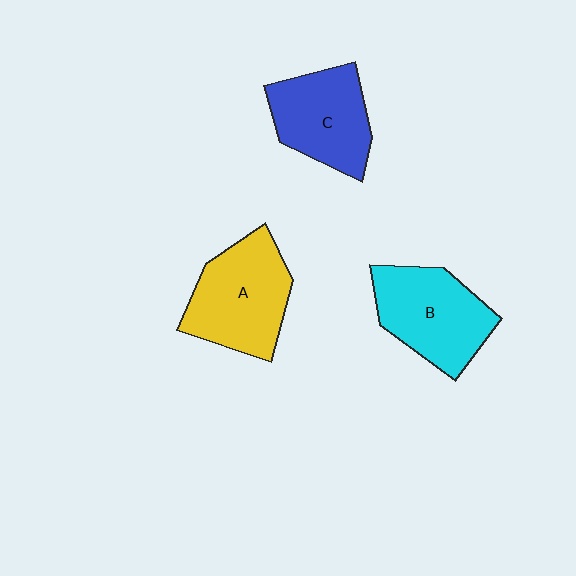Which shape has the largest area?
Shape A (yellow).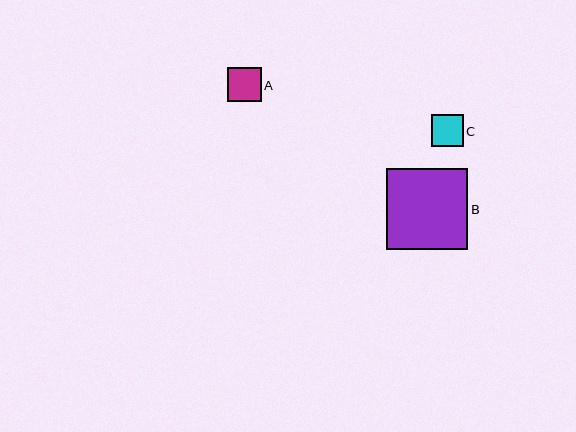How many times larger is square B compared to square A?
Square B is approximately 2.4 times the size of square A.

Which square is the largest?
Square B is the largest with a size of approximately 81 pixels.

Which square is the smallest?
Square C is the smallest with a size of approximately 32 pixels.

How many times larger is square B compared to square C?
Square B is approximately 2.6 times the size of square C.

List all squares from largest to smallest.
From largest to smallest: B, A, C.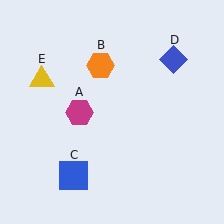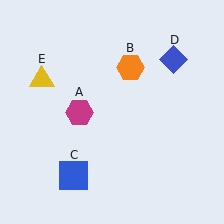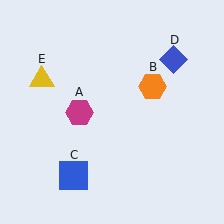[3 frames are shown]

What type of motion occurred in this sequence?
The orange hexagon (object B) rotated clockwise around the center of the scene.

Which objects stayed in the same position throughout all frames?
Magenta hexagon (object A) and blue square (object C) and blue diamond (object D) and yellow triangle (object E) remained stationary.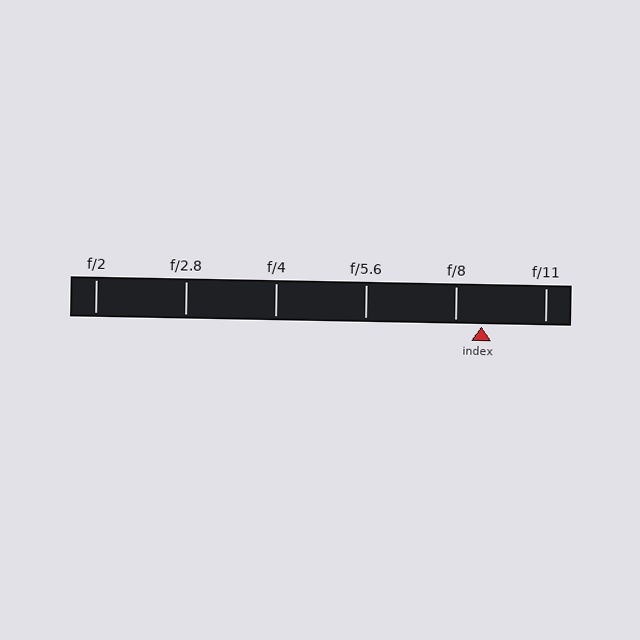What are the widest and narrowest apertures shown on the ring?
The widest aperture shown is f/2 and the narrowest is f/11.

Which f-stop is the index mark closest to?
The index mark is closest to f/8.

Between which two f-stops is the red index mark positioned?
The index mark is between f/8 and f/11.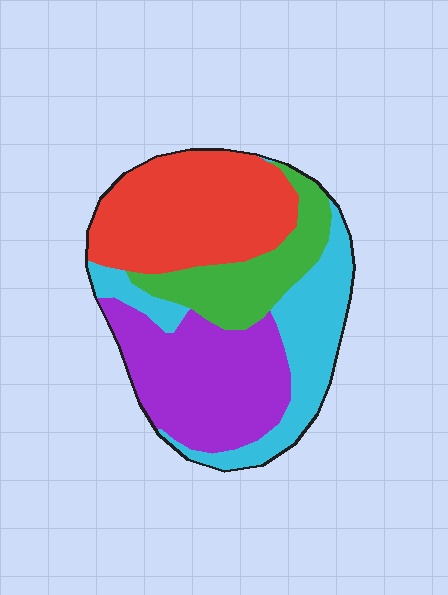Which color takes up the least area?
Green, at roughly 15%.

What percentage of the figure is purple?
Purple covers about 30% of the figure.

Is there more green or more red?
Red.